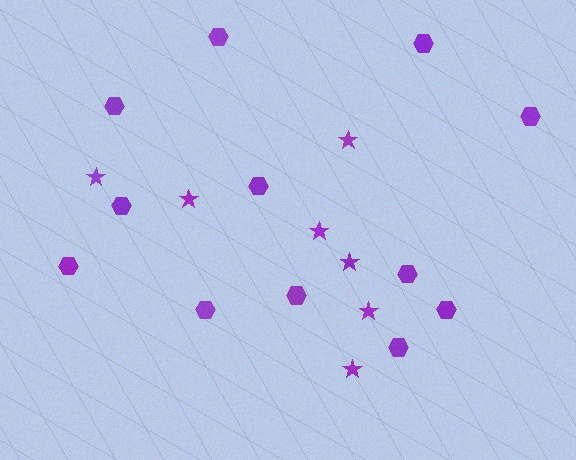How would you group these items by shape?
There are 2 groups: one group of stars (7) and one group of hexagons (12).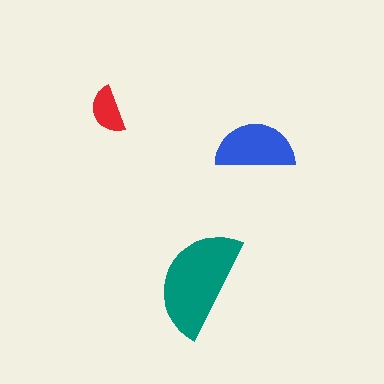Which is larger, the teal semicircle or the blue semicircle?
The teal one.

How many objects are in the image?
There are 3 objects in the image.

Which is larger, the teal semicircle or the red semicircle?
The teal one.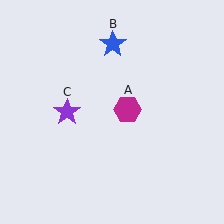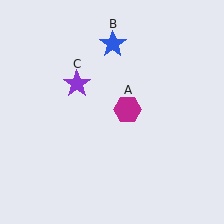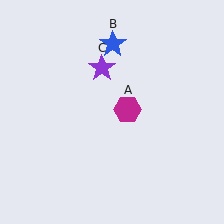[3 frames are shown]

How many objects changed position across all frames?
1 object changed position: purple star (object C).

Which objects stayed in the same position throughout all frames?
Magenta hexagon (object A) and blue star (object B) remained stationary.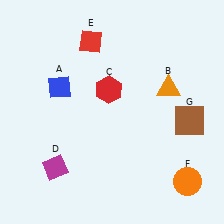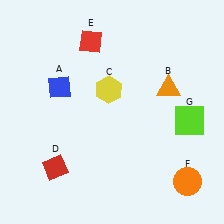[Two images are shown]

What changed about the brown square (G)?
In Image 1, G is brown. In Image 2, it changed to lime.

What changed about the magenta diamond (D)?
In Image 1, D is magenta. In Image 2, it changed to red.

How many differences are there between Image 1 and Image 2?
There are 3 differences between the two images.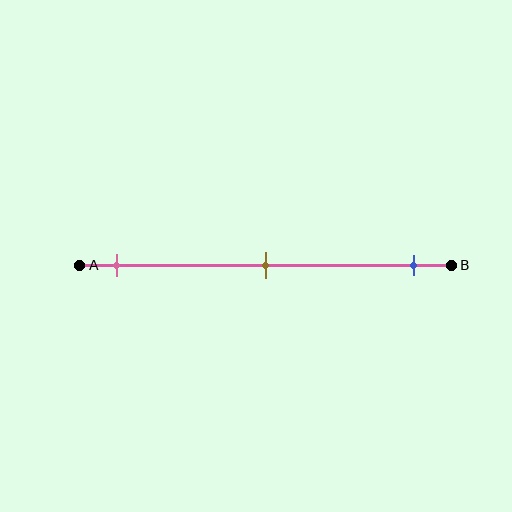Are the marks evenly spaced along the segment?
Yes, the marks are approximately evenly spaced.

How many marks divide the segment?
There are 3 marks dividing the segment.